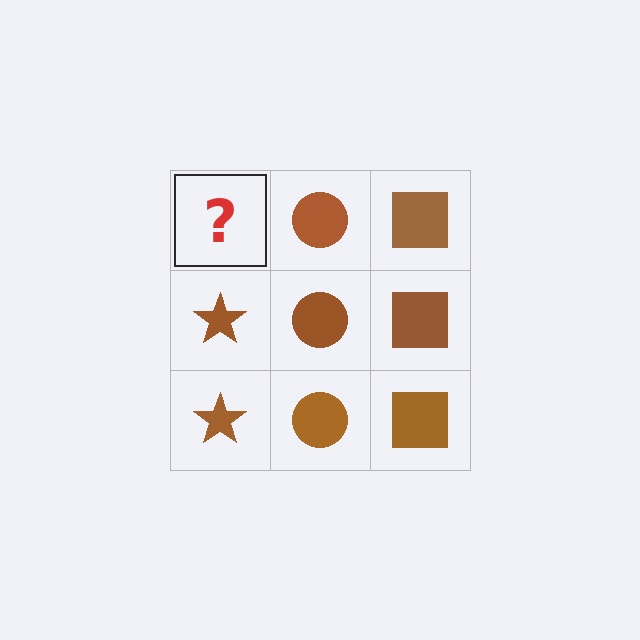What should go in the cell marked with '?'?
The missing cell should contain a brown star.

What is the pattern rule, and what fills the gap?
The rule is that each column has a consistent shape. The gap should be filled with a brown star.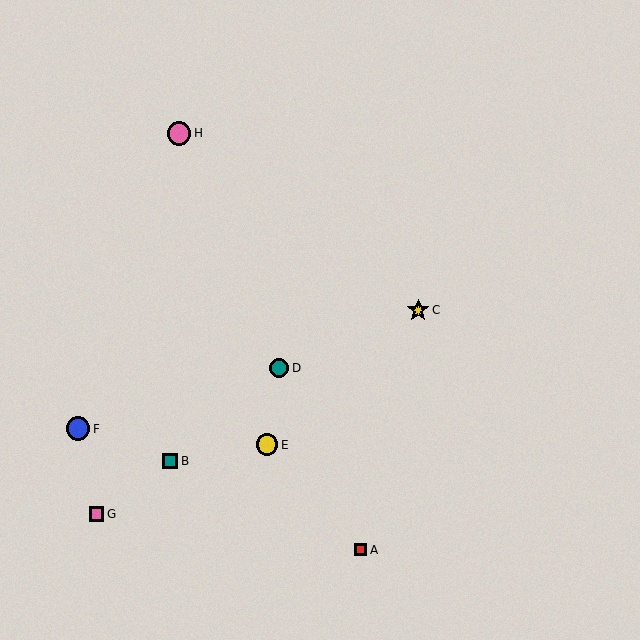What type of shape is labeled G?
Shape G is a pink square.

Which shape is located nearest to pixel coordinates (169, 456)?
The teal square (labeled B) at (170, 461) is nearest to that location.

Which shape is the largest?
The blue circle (labeled F) is the largest.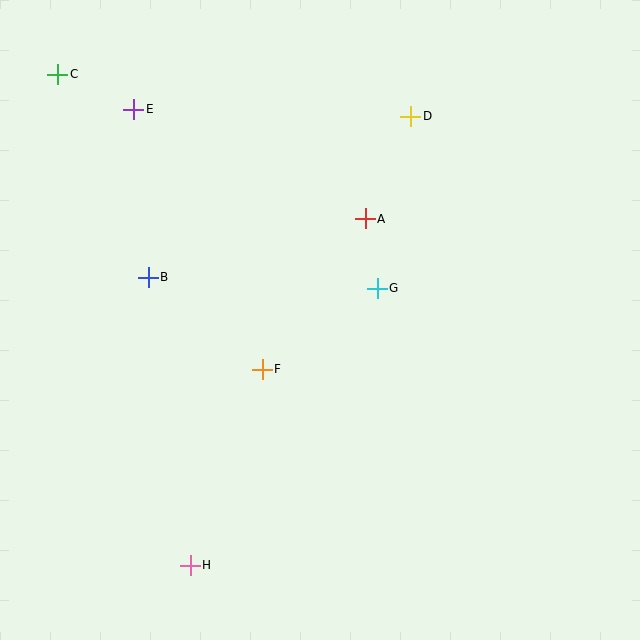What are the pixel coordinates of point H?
Point H is at (190, 565).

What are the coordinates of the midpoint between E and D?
The midpoint between E and D is at (272, 113).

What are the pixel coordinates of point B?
Point B is at (148, 277).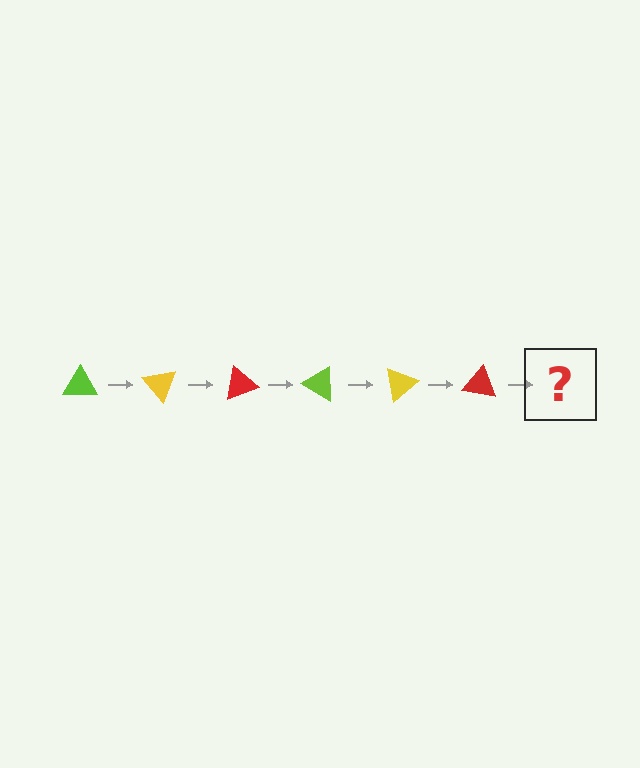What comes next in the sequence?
The next element should be a lime triangle, rotated 300 degrees from the start.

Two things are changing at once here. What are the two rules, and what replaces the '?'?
The two rules are that it rotates 50 degrees each step and the color cycles through lime, yellow, and red. The '?' should be a lime triangle, rotated 300 degrees from the start.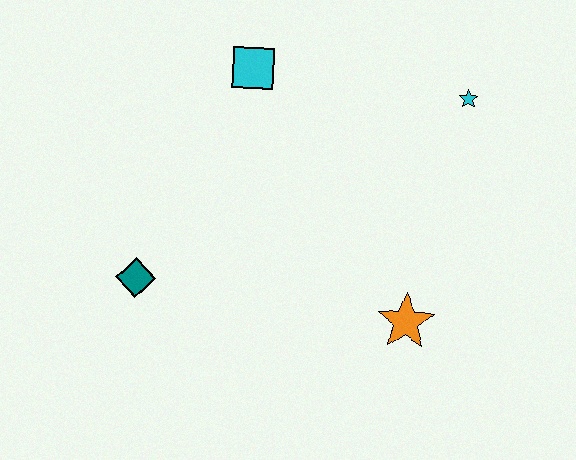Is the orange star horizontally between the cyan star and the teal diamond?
Yes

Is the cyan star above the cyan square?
No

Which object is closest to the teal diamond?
The cyan square is closest to the teal diamond.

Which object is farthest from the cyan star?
The teal diamond is farthest from the cyan star.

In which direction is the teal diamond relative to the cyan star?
The teal diamond is to the left of the cyan star.